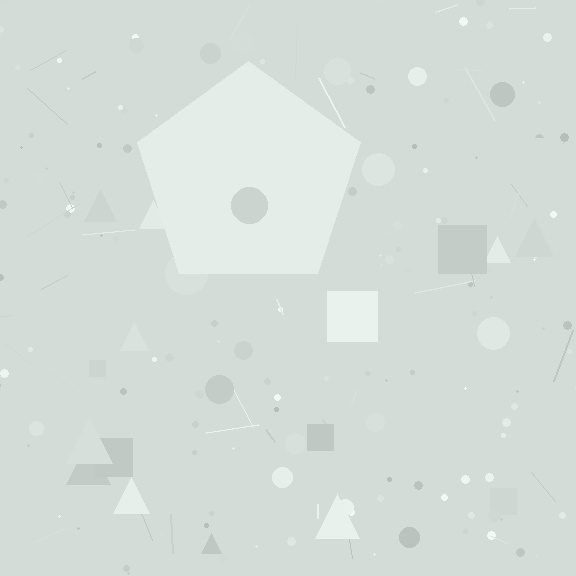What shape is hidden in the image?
A pentagon is hidden in the image.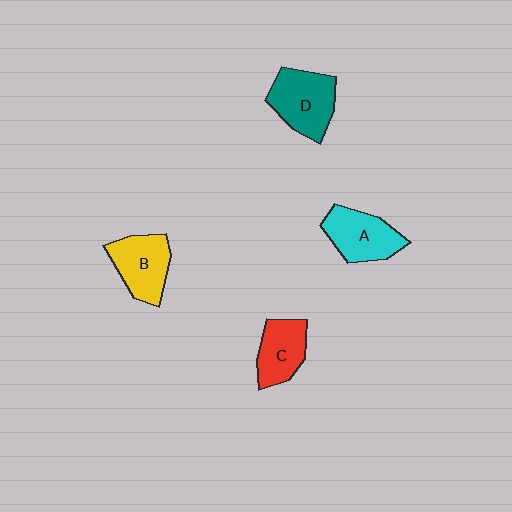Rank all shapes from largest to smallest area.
From largest to smallest: D (teal), A (cyan), B (yellow), C (red).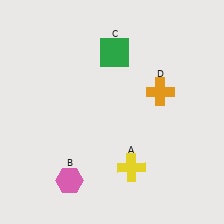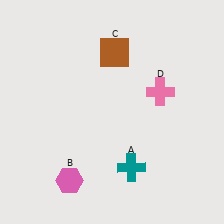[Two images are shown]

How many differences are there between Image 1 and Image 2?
There are 3 differences between the two images.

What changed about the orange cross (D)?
In Image 1, D is orange. In Image 2, it changed to pink.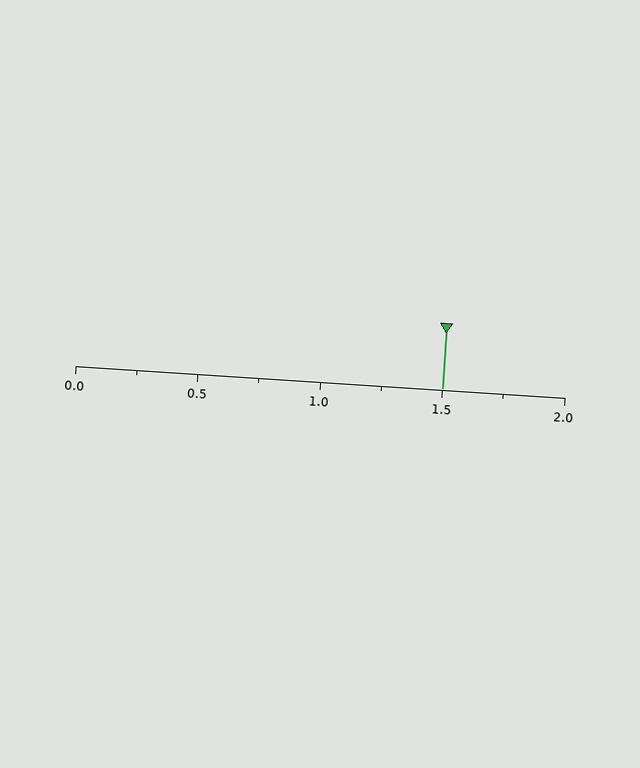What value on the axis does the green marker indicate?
The marker indicates approximately 1.5.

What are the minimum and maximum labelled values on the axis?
The axis runs from 0.0 to 2.0.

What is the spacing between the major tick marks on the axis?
The major ticks are spaced 0.5 apart.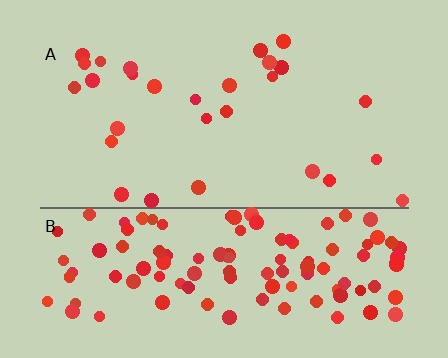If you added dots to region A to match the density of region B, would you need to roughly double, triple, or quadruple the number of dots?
Approximately quadruple.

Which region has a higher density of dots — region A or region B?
B (the bottom).